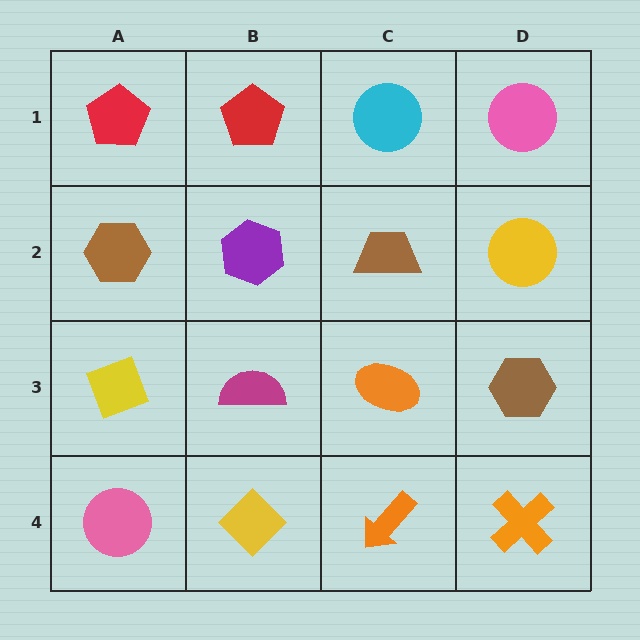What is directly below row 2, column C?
An orange ellipse.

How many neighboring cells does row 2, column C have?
4.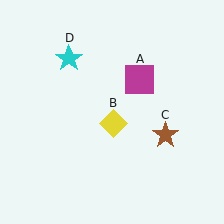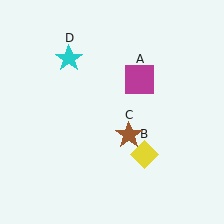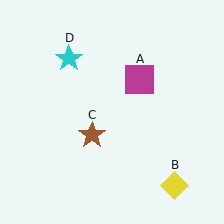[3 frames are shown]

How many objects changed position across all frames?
2 objects changed position: yellow diamond (object B), brown star (object C).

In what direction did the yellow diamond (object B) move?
The yellow diamond (object B) moved down and to the right.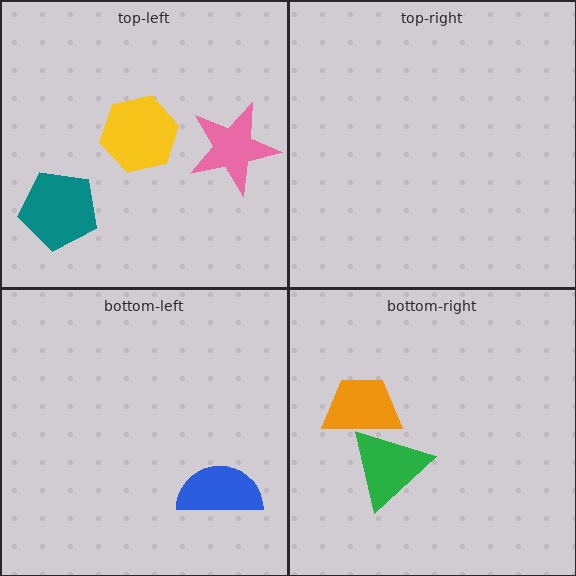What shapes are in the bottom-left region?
The blue semicircle.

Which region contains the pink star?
The top-left region.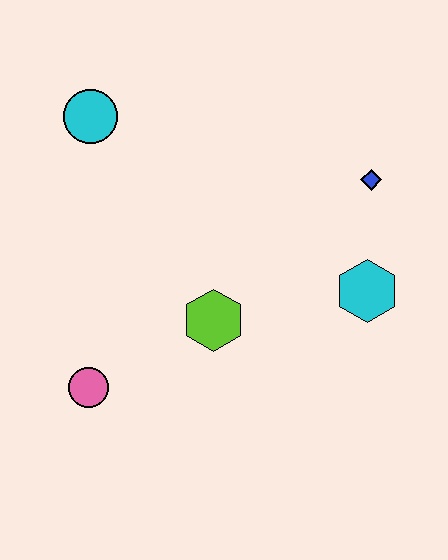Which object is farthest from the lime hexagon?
The cyan circle is farthest from the lime hexagon.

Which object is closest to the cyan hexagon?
The blue diamond is closest to the cyan hexagon.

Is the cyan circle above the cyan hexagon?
Yes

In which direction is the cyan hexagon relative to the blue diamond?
The cyan hexagon is below the blue diamond.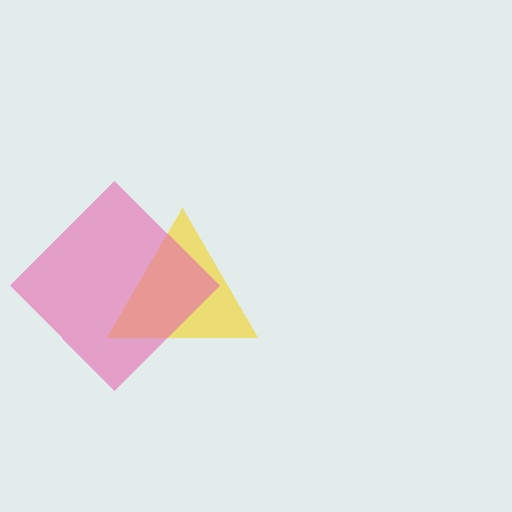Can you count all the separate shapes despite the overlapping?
Yes, there are 2 separate shapes.